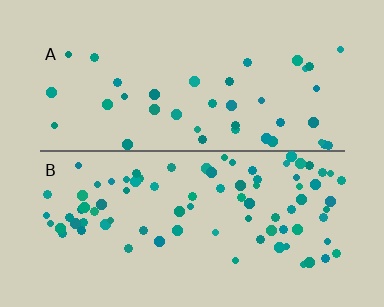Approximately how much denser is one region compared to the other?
Approximately 2.1× — region B over region A.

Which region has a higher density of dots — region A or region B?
B (the bottom).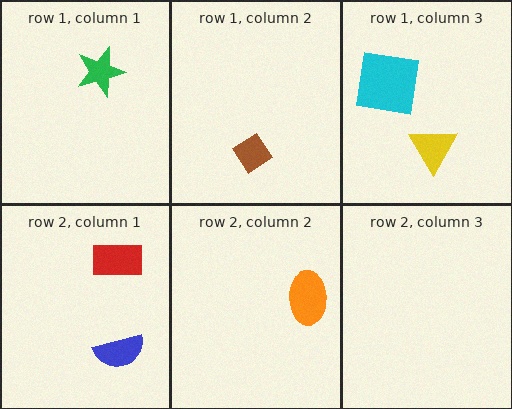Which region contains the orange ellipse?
The row 2, column 2 region.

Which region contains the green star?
The row 1, column 1 region.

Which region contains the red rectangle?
The row 2, column 1 region.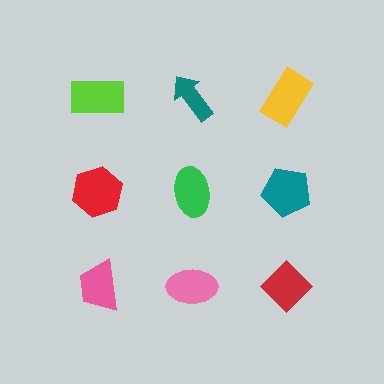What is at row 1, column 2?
A teal arrow.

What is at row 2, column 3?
A teal pentagon.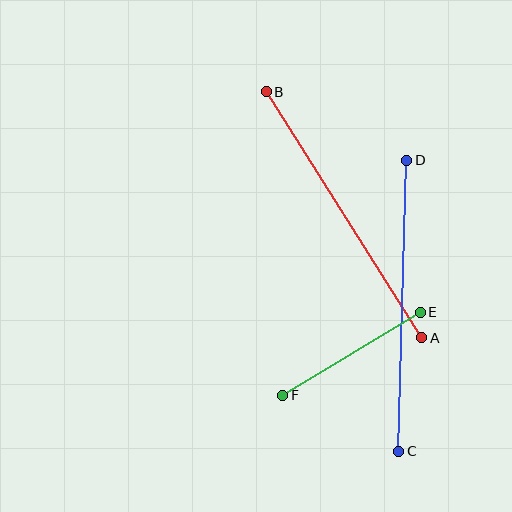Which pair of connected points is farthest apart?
Points A and B are farthest apart.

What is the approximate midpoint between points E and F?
The midpoint is at approximately (352, 354) pixels.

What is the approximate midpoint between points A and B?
The midpoint is at approximately (344, 215) pixels.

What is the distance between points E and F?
The distance is approximately 161 pixels.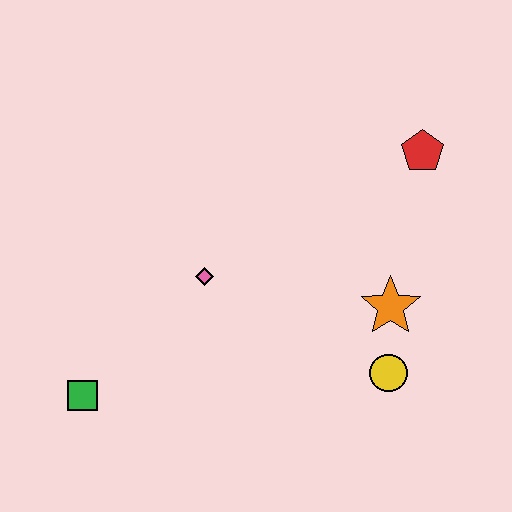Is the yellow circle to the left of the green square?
No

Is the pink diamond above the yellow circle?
Yes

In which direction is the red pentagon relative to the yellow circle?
The red pentagon is above the yellow circle.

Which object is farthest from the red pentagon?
The green square is farthest from the red pentagon.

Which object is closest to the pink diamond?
The green square is closest to the pink diamond.